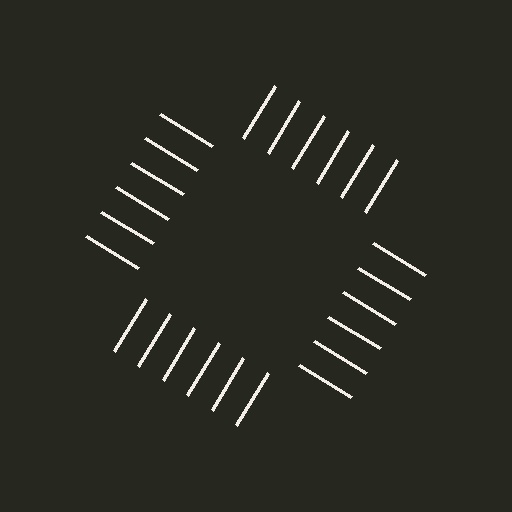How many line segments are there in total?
24 — 6 along each of the 4 edges.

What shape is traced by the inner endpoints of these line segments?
An illusory square — the line segments terminate on its edges but no continuous stroke is drawn.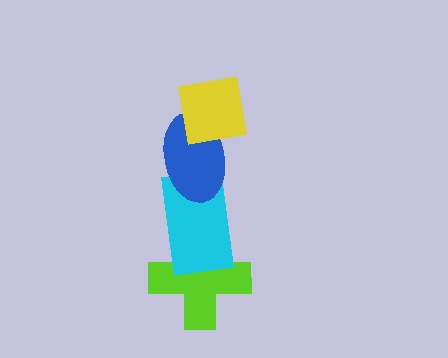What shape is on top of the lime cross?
The cyan rectangle is on top of the lime cross.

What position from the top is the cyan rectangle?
The cyan rectangle is 3rd from the top.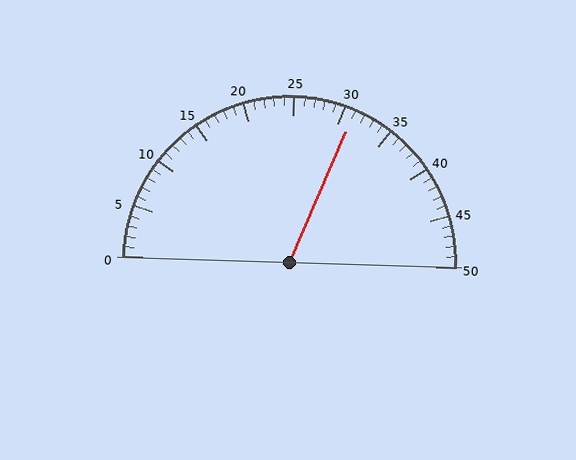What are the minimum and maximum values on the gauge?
The gauge ranges from 0 to 50.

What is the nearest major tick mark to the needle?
The nearest major tick mark is 30.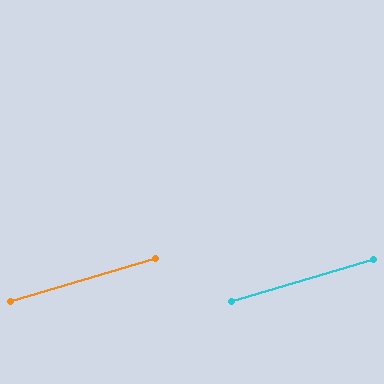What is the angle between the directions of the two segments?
Approximately 1 degree.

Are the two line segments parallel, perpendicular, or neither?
Parallel — their directions differ by only 0.5°.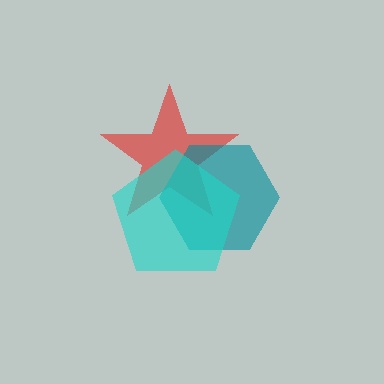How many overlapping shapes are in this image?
There are 3 overlapping shapes in the image.